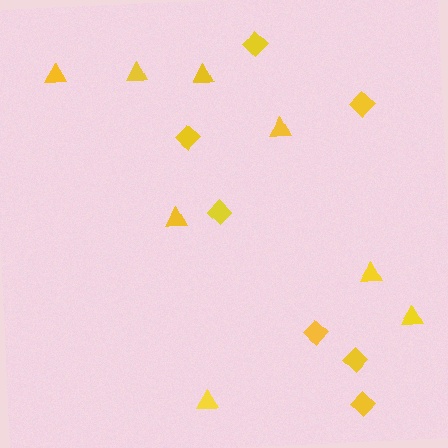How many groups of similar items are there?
There are 2 groups: one group of triangles (8) and one group of diamonds (7).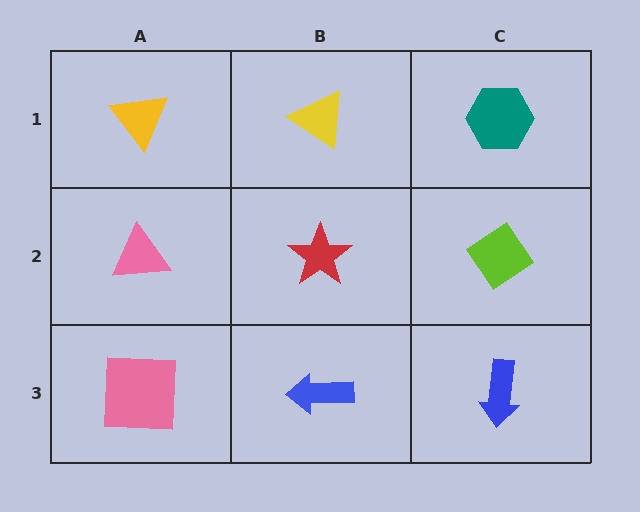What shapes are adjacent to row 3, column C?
A lime diamond (row 2, column C), a blue arrow (row 3, column B).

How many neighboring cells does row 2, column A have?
3.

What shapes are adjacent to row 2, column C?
A teal hexagon (row 1, column C), a blue arrow (row 3, column C), a red star (row 2, column B).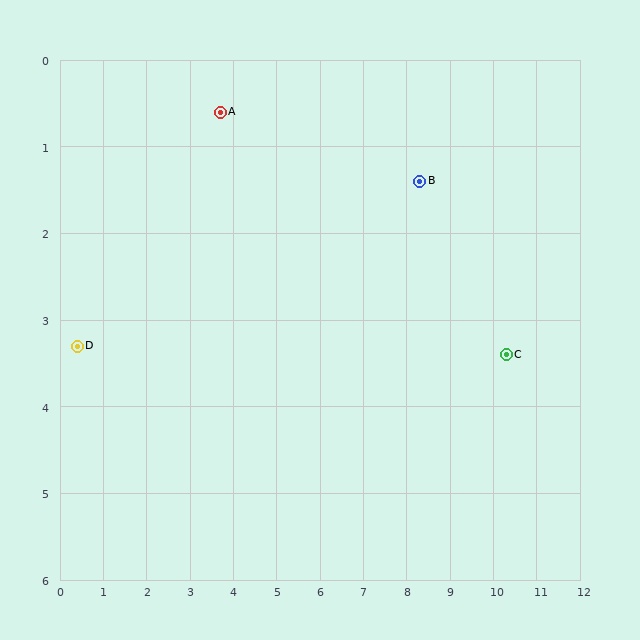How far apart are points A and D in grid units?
Points A and D are about 4.3 grid units apart.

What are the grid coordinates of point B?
Point B is at approximately (8.3, 1.4).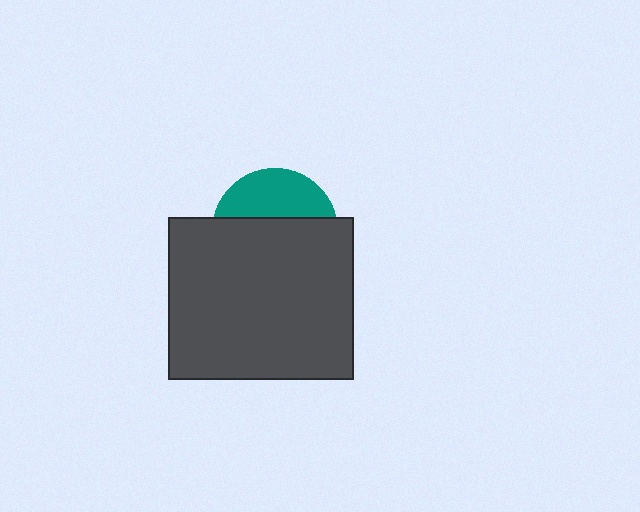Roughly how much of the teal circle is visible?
A small part of it is visible (roughly 36%).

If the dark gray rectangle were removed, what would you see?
You would see the complete teal circle.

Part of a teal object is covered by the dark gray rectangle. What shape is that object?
It is a circle.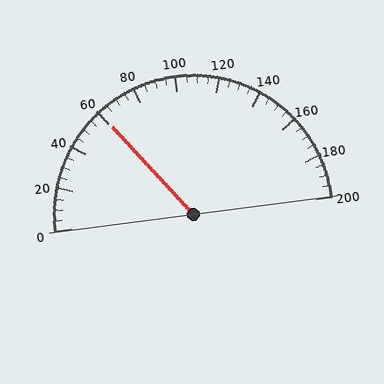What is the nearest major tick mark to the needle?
The nearest major tick mark is 60.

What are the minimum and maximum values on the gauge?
The gauge ranges from 0 to 200.